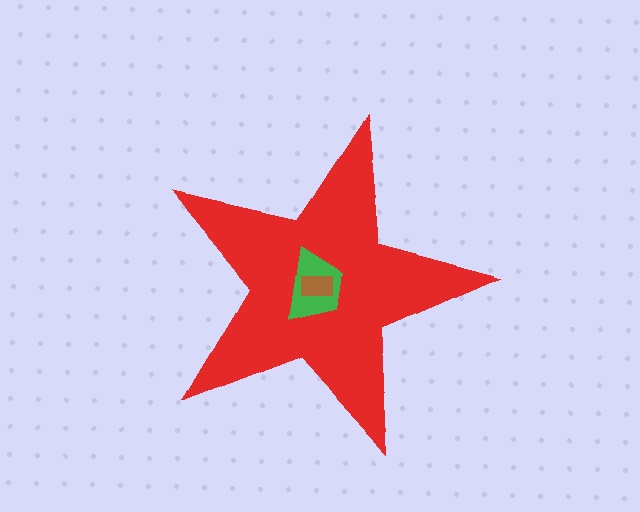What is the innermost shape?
The brown rectangle.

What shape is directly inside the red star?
The green trapezoid.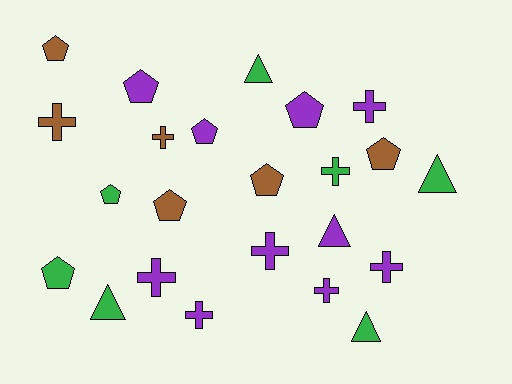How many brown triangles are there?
There are no brown triangles.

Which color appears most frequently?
Purple, with 10 objects.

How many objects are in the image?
There are 23 objects.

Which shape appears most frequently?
Cross, with 9 objects.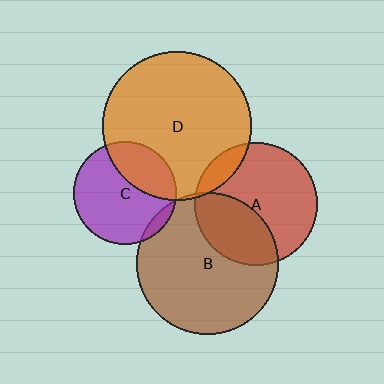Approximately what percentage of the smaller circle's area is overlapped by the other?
Approximately 5%.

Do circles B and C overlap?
Yes.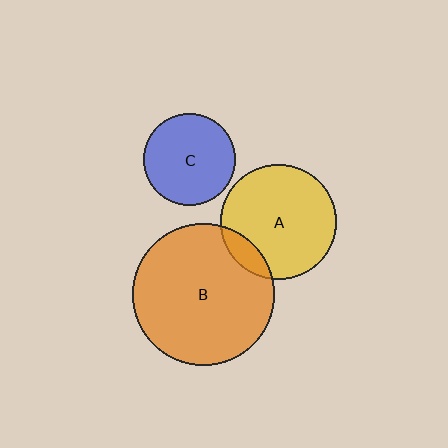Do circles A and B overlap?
Yes.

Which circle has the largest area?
Circle B (orange).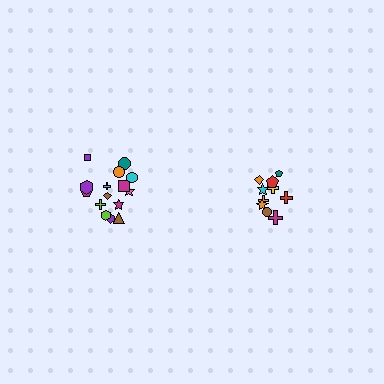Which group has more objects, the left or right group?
The left group.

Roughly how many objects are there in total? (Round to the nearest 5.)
Roughly 25 objects in total.